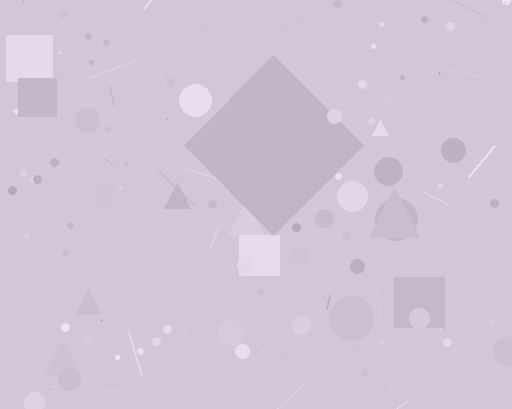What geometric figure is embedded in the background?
A diamond is embedded in the background.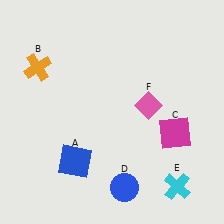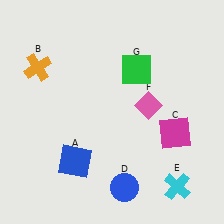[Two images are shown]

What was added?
A green square (G) was added in Image 2.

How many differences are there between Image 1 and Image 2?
There is 1 difference between the two images.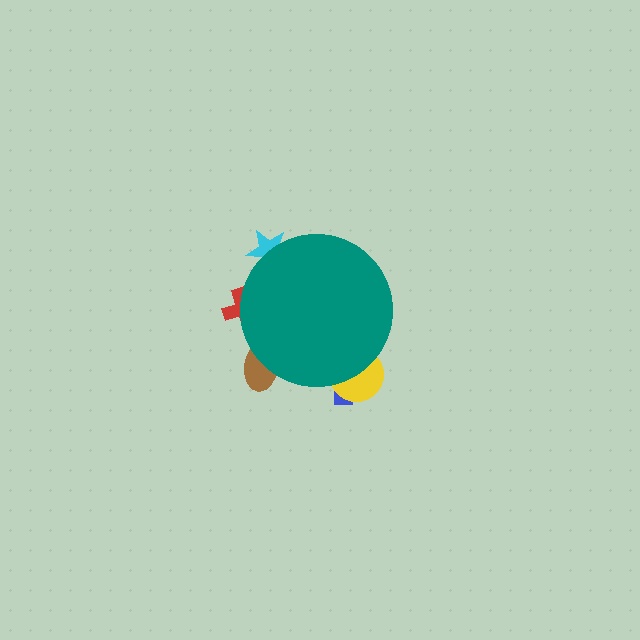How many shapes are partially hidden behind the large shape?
5 shapes are partially hidden.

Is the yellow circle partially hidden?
Yes, the yellow circle is partially hidden behind the teal circle.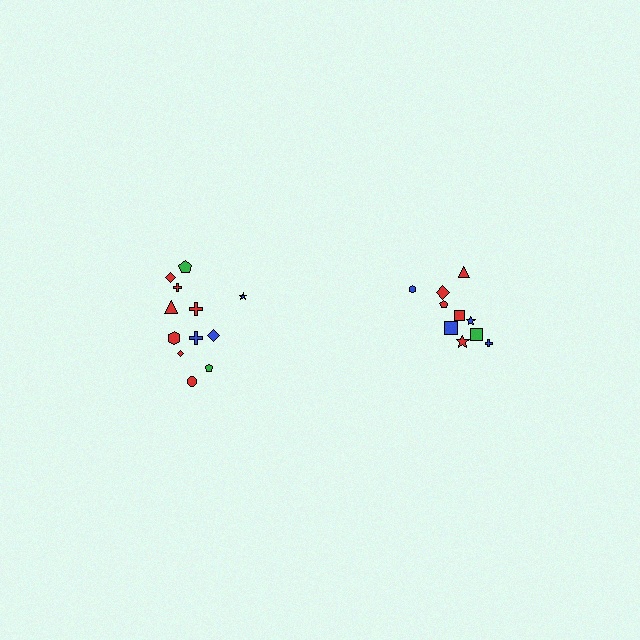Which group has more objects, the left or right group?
The left group.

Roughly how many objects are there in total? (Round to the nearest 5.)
Roughly 20 objects in total.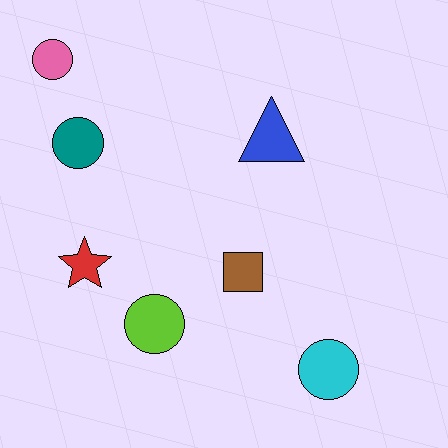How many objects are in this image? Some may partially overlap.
There are 7 objects.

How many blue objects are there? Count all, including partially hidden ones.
There is 1 blue object.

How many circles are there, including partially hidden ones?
There are 4 circles.